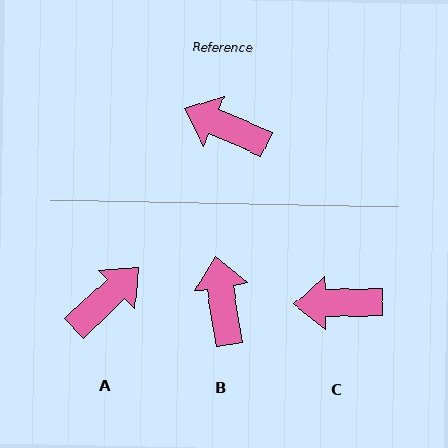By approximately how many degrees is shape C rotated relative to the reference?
Approximately 25 degrees counter-clockwise.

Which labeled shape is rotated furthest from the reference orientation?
A, about 114 degrees away.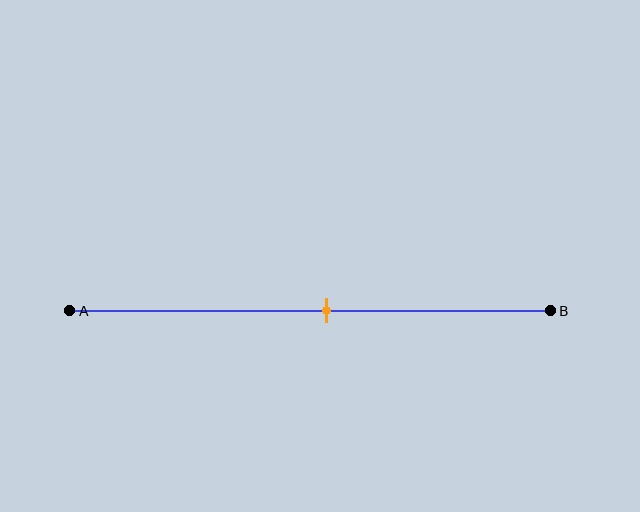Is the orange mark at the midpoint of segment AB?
No, the mark is at about 55% from A, not at the 50% midpoint.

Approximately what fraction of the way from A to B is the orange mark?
The orange mark is approximately 55% of the way from A to B.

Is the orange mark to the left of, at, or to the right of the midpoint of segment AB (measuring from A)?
The orange mark is to the right of the midpoint of segment AB.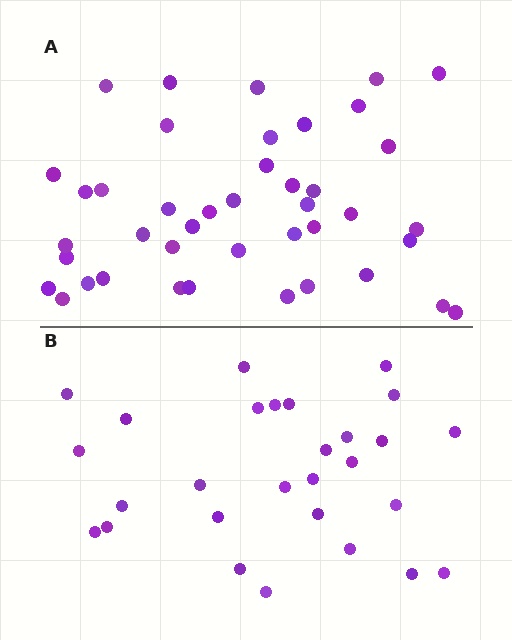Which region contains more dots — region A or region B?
Region A (the top region) has more dots.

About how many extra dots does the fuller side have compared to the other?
Region A has approximately 15 more dots than region B.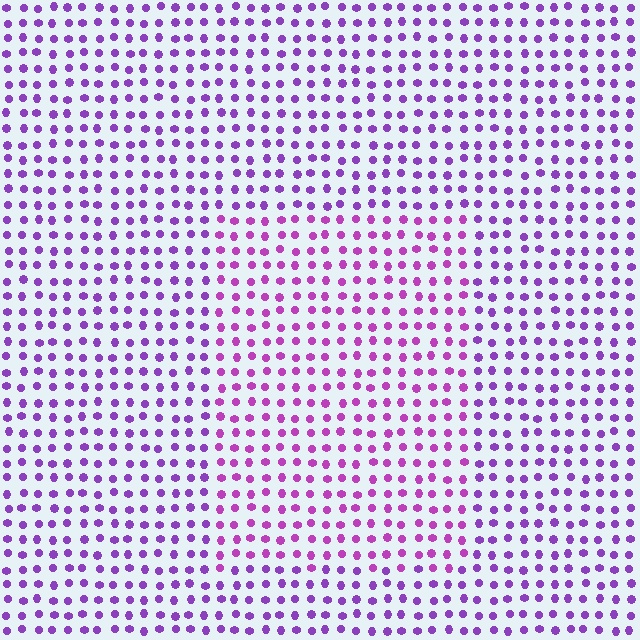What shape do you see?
I see a rectangle.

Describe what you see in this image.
The image is filled with small purple elements in a uniform arrangement. A rectangle-shaped region is visible where the elements are tinted to a slightly different hue, forming a subtle color boundary.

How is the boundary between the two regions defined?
The boundary is defined purely by a slight shift in hue (about 23 degrees). Spacing, size, and orientation are identical on both sides.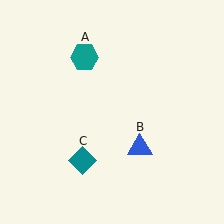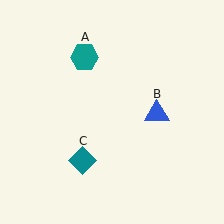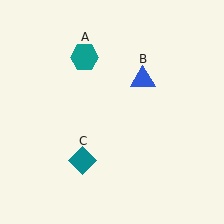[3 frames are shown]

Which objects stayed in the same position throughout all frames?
Teal hexagon (object A) and teal diamond (object C) remained stationary.